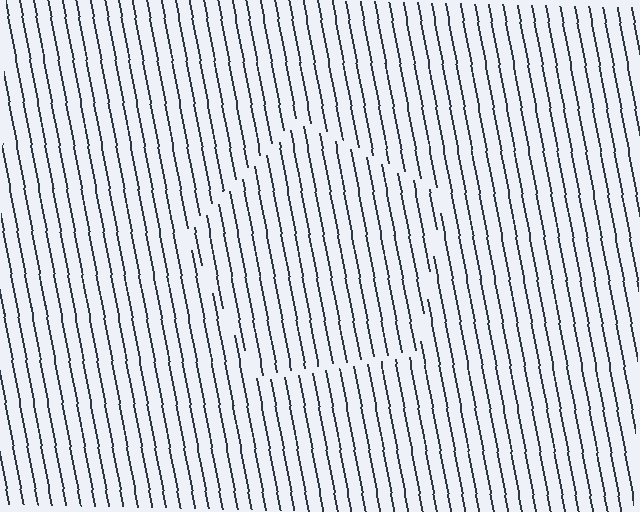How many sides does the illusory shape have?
5 sides — the line-ends trace a pentagon.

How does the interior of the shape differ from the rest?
The interior of the shape contains the same grating, shifted by half a period — the contour is defined by the phase discontinuity where line-ends from the inner and outer gratings abut.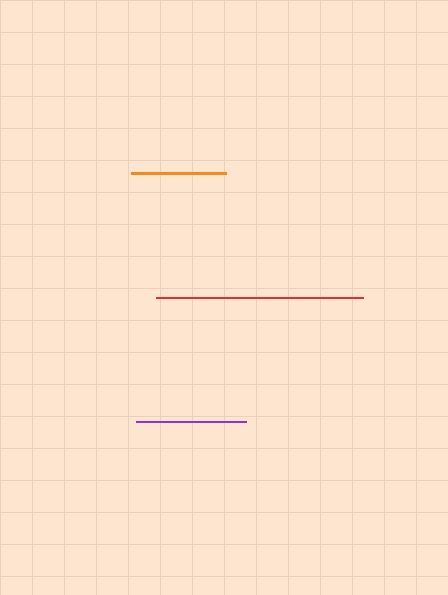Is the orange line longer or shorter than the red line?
The red line is longer than the orange line.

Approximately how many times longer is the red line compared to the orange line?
The red line is approximately 2.2 times the length of the orange line.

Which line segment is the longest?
The red line is the longest at approximately 207 pixels.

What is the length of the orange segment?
The orange segment is approximately 95 pixels long.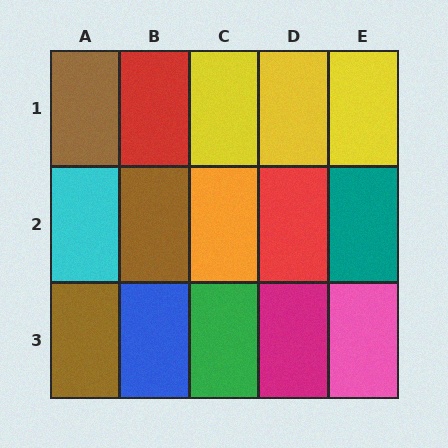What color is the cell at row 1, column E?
Yellow.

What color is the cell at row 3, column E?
Pink.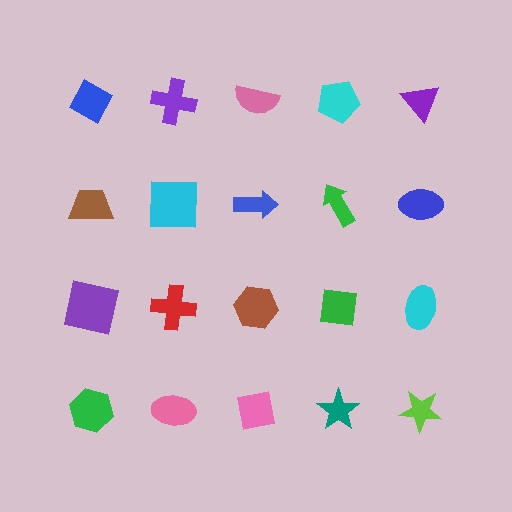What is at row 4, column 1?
A green hexagon.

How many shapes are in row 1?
5 shapes.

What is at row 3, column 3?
A brown hexagon.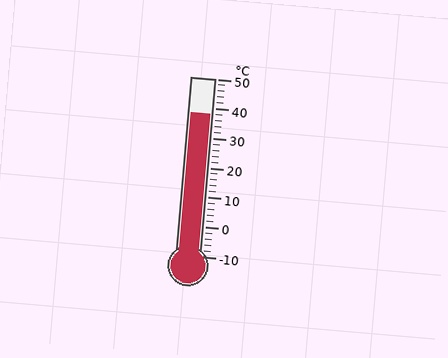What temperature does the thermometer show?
The thermometer shows approximately 38°C.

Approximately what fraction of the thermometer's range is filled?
The thermometer is filled to approximately 80% of its range.